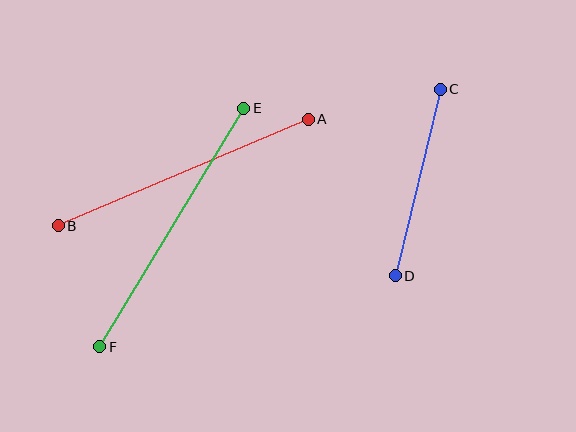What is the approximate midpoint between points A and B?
The midpoint is at approximately (183, 172) pixels.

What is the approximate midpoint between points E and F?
The midpoint is at approximately (172, 227) pixels.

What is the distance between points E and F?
The distance is approximately 278 pixels.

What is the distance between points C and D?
The distance is approximately 192 pixels.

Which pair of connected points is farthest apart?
Points E and F are farthest apart.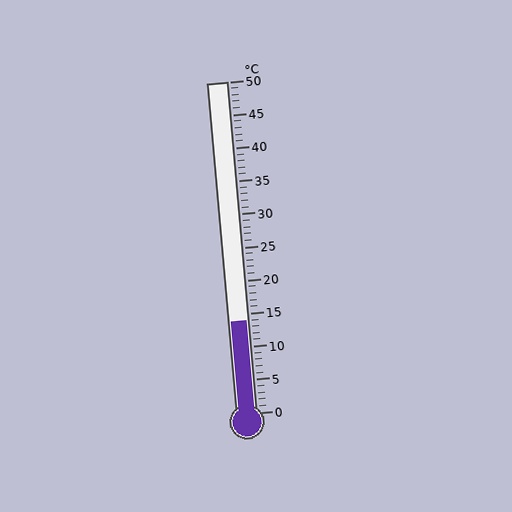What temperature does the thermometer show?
The thermometer shows approximately 14°C.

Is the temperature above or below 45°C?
The temperature is below 45°C.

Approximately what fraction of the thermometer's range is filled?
The thermometer is filled to approximately 30% of its range.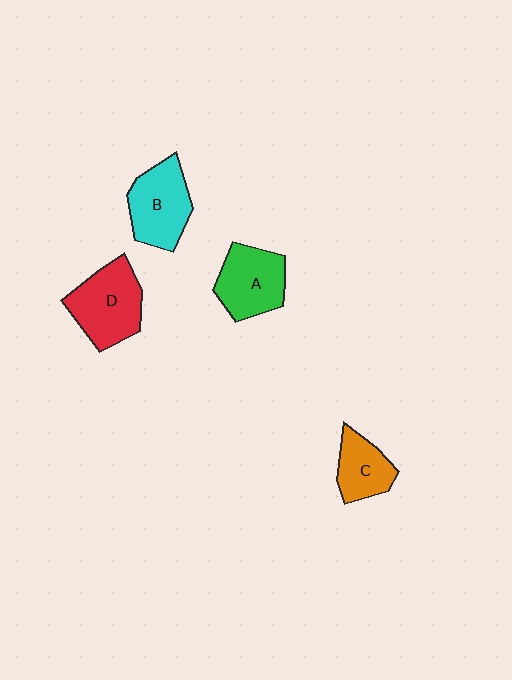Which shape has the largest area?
Shape D (red).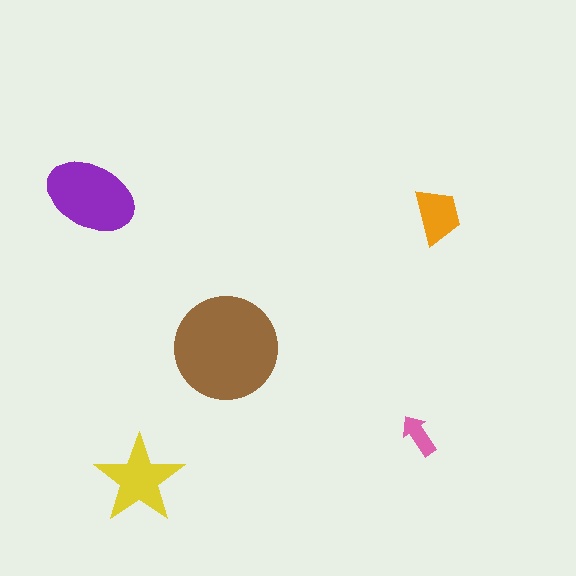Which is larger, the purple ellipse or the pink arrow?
The purple ellipse.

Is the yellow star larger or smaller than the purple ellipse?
Smaller.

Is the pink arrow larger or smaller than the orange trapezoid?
Smaller.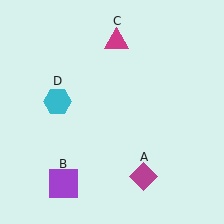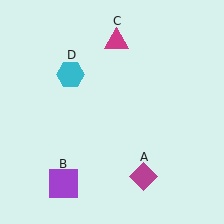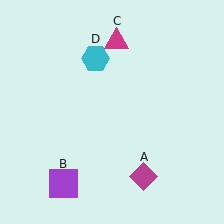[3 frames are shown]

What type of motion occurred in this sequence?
The cyan hexagon (object D) rotated clockwise around the center of the scene.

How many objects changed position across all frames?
1 object changed position: cyan hexagon (object D).